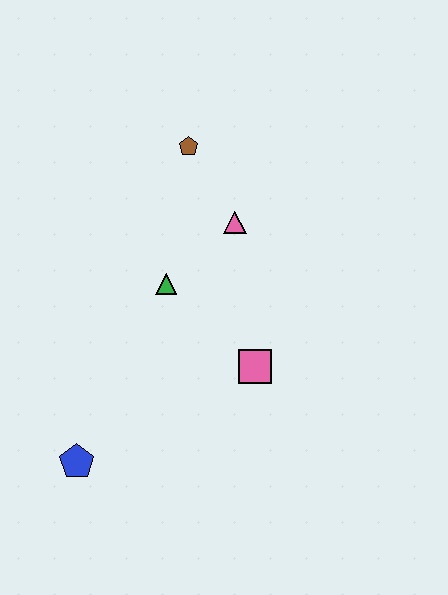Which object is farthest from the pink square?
The brown pentagon is farthest from the pink square.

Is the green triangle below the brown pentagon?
Yes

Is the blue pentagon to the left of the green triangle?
Yes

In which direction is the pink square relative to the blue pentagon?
The pink square is to the right of the blue pentagon.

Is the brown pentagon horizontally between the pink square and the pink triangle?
No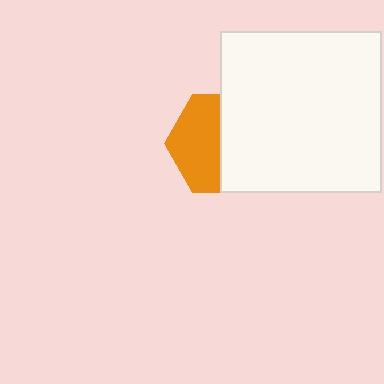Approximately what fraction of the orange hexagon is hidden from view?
Roughly 51% of the orange hexagon is hidden behind the white square.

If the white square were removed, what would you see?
You would see the complete orange hexagon.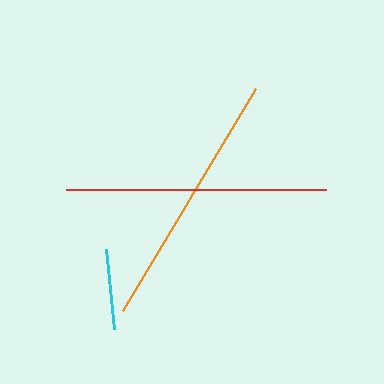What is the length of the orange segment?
The orange segment is approximately 259 pixels long.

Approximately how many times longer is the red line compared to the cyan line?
The red line is approximately 3.2 times the length of the cyan line.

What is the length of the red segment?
The red segment is approximately 260 pixels long.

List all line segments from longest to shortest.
From longest to shortest: red, orange, cyan.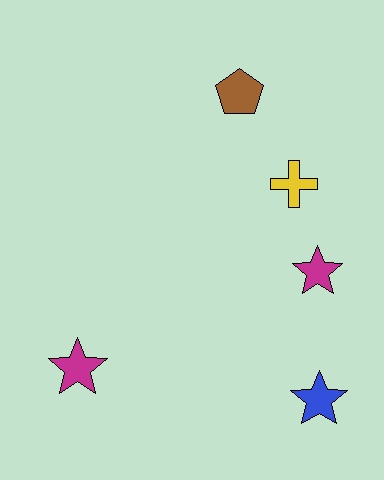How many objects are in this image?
There are 5 objects.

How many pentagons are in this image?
There is 1 pentagon.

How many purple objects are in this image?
There are no purple objects.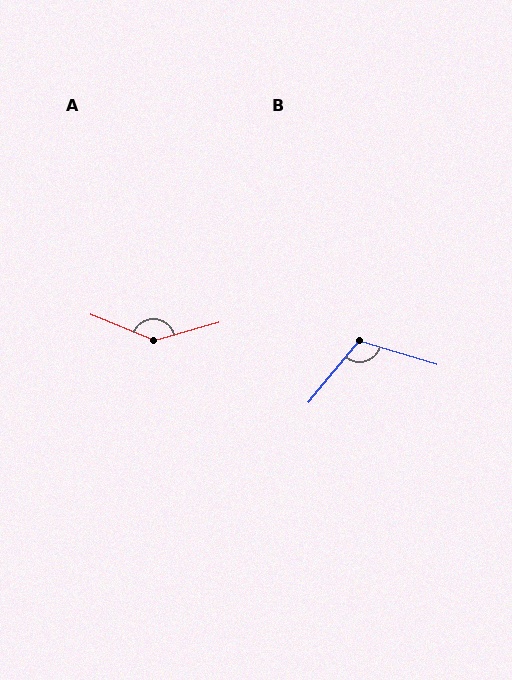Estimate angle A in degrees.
Approximately 142 degrees.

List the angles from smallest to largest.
B (113°), A (142°).